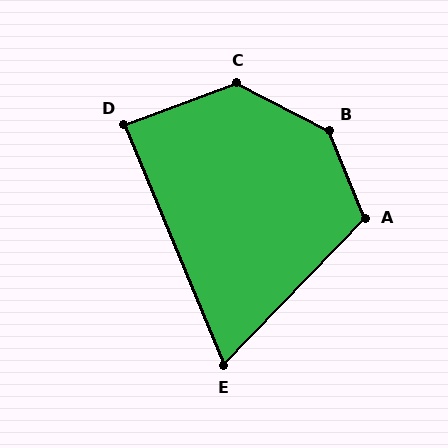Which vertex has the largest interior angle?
B, at approximately 139 degrees.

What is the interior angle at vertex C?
Approximately 133 degrees (obtuse).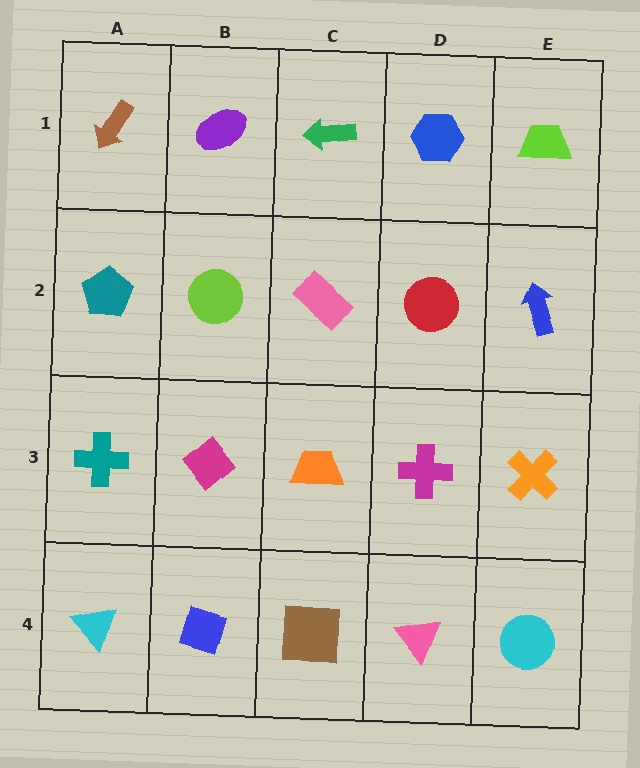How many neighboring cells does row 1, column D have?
3.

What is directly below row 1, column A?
A teal pentagon.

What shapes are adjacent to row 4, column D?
A magenta cross (row 3, column D), a brown square (row 4, column C), a cyan circle (row 4, column E).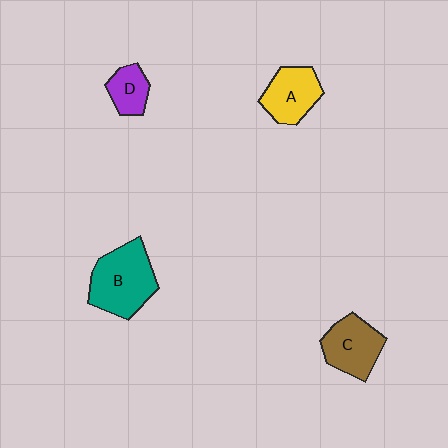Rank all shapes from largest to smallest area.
From largest to smallest: B (teal), C (brown), A (yellow), D (purple).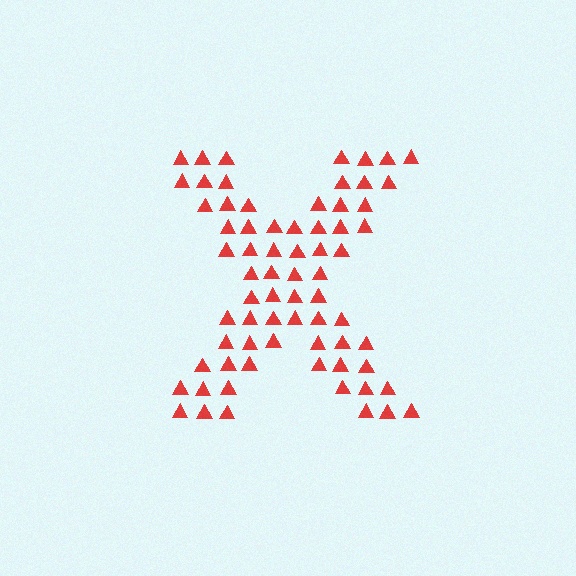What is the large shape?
The large shape is the letter X.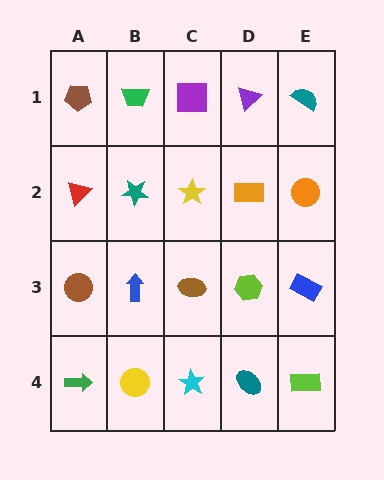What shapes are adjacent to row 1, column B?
A teal star (row 2, column B), a brown pentagon (row 1, column A), a purple square (row 1, column C).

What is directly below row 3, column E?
A lime rectangle.